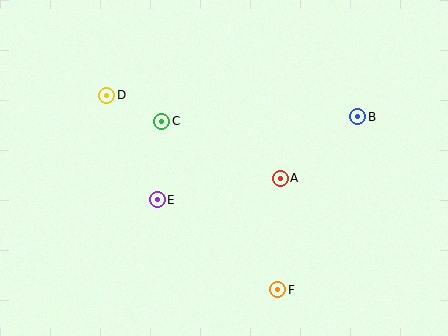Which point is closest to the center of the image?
Point A at (280, 178) is closest to the center.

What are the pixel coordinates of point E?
Point E is at (157, 200).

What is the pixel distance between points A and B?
The distance between A and B is 99 pixels.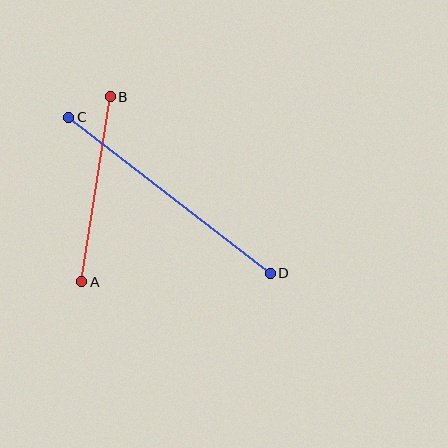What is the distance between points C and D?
The distance is approximately 255 pixels.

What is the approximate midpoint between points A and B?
The midpoint is at approximately (96, 189) pixels.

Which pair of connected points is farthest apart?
Points C and D are farthest apart.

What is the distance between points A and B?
The distance is approximately 187 pixels.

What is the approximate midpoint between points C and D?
The midpoint is at approximately (169, 195) pixels.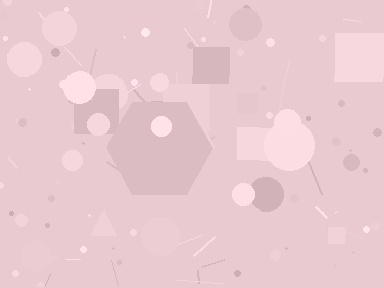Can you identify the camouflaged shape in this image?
The camouflaged shape is a hexagon.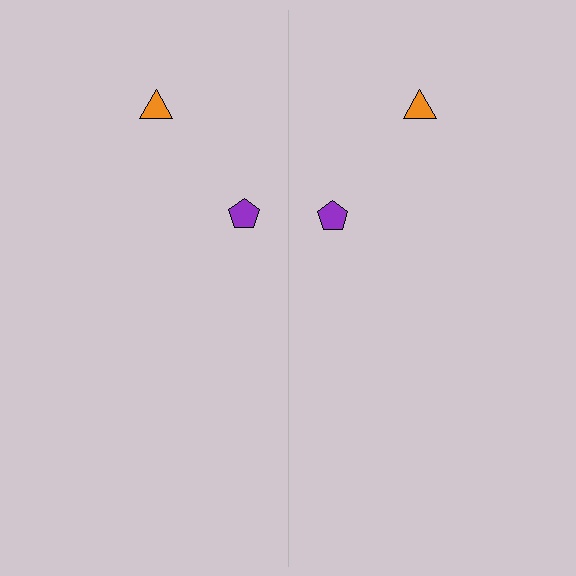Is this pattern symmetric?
Yes, this pattern has bilateral (reflection) symmetry.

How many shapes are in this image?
There are 4 shapes in this image.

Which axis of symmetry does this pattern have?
The pattern has a vertical axis of symmetry running through the center of the image.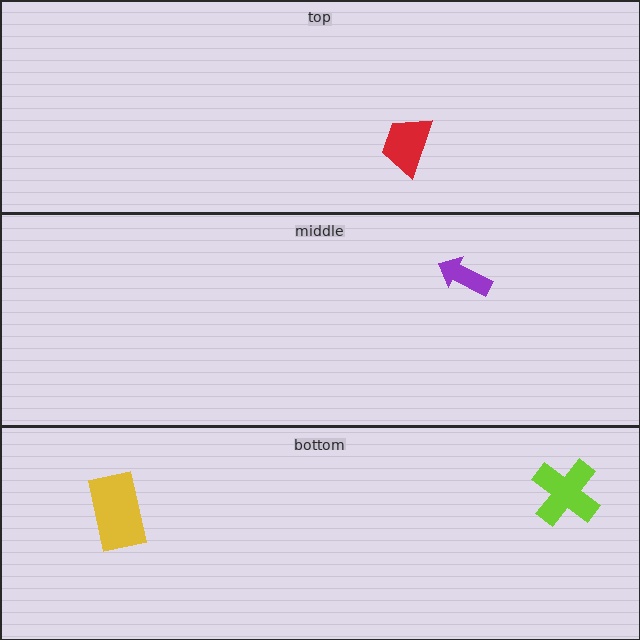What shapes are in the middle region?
The purple arrow.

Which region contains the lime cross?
The bottom region.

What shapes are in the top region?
The red trapezoid.